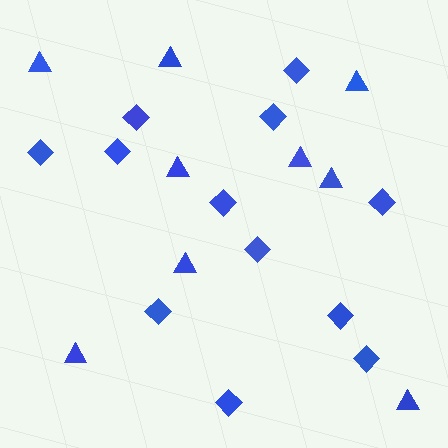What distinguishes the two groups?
There are 2 groups: one group of diamonds (12) and one group of triangles (9).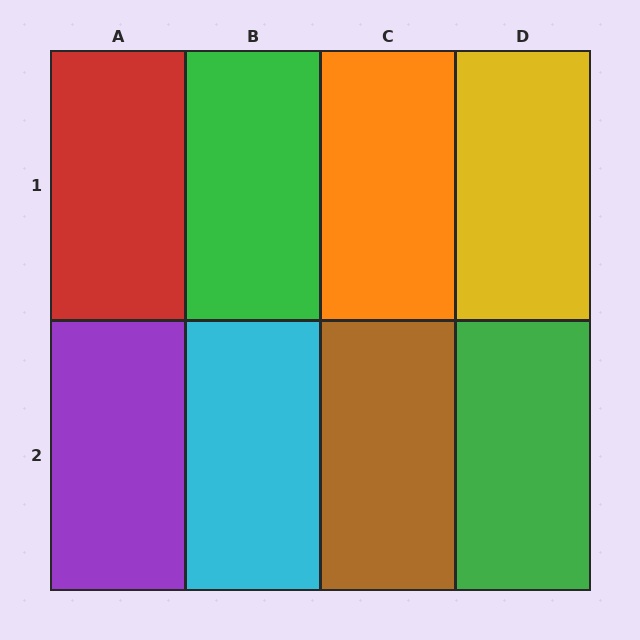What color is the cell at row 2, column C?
Brown.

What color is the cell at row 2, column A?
Purple.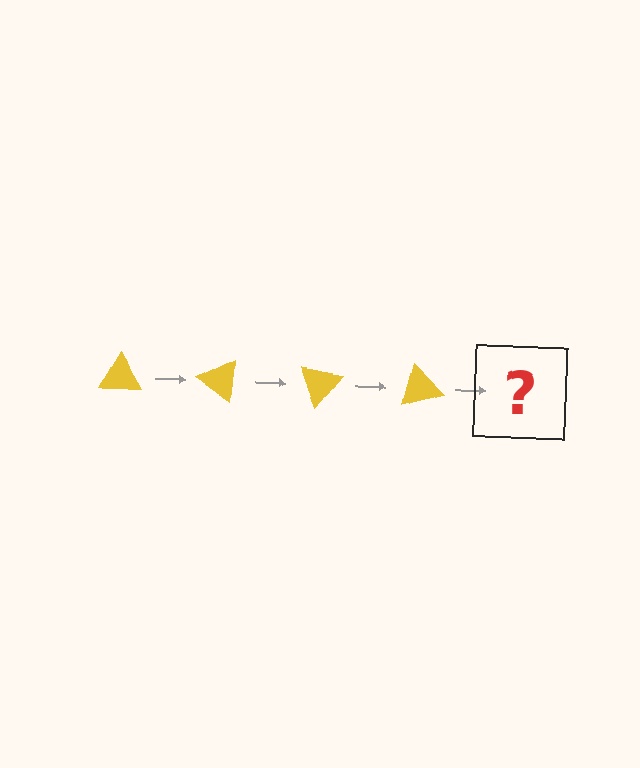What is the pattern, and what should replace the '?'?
The pattern is that the triangle rotates 35 degrees each step. The '?' should be a yellow triangle rotated 140 degrees.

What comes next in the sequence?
The next element should be a yellow triangle rotated 140 degrees.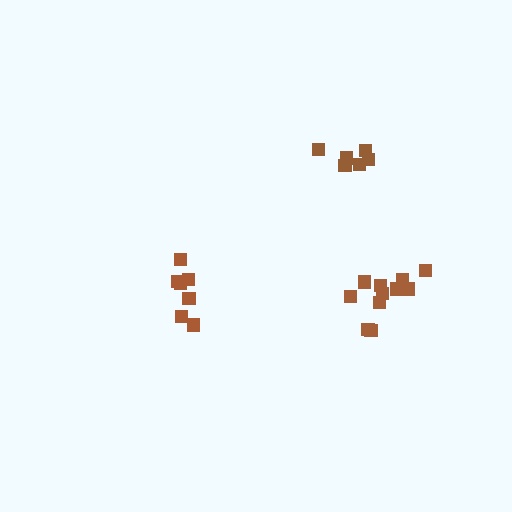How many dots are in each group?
Group 1: 7 dots, Group 2: 11 dots, Group 3: 6 dots (24 total).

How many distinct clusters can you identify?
There are 3 distinct clusters.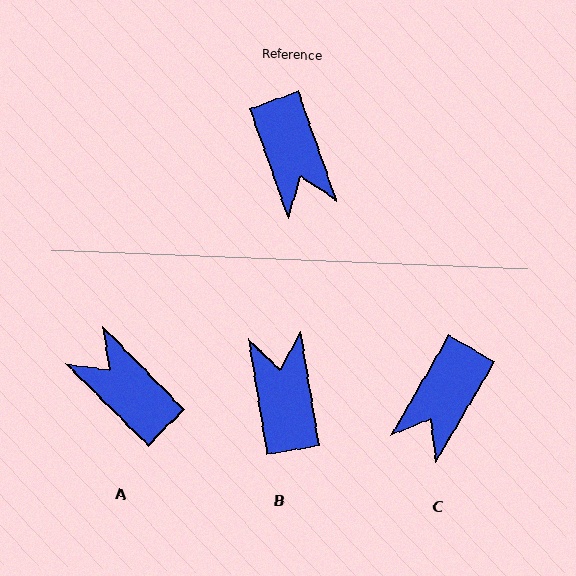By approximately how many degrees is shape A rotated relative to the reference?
Approximately 154 degrees clockwise.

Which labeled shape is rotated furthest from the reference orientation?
B, about 170 degrees away.